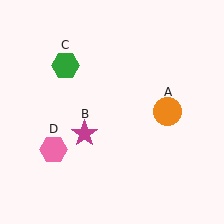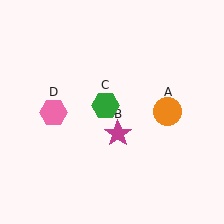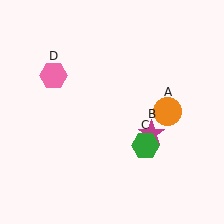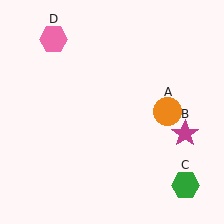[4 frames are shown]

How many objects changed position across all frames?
3 objects changed position: magenta star (object B), green hexagon (object C), pink hexagon (object D).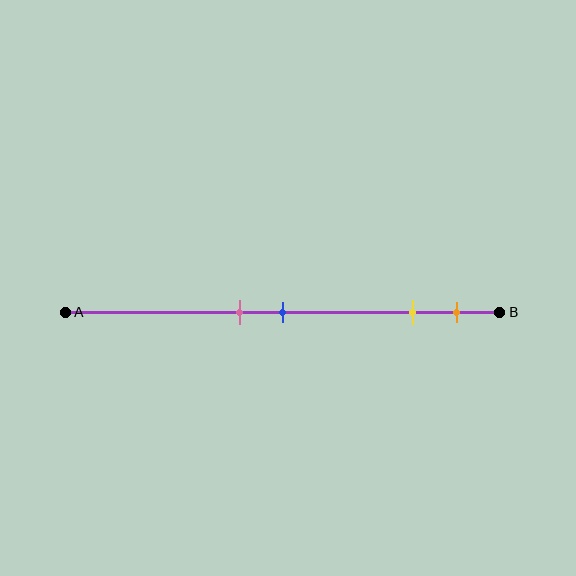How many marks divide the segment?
There are 4 marks dividing the segment.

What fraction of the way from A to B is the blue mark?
The blue mark is approximately 50% (0.5) of the way from A to B.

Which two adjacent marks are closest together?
The pink and blue marks are the closest adjacent pair.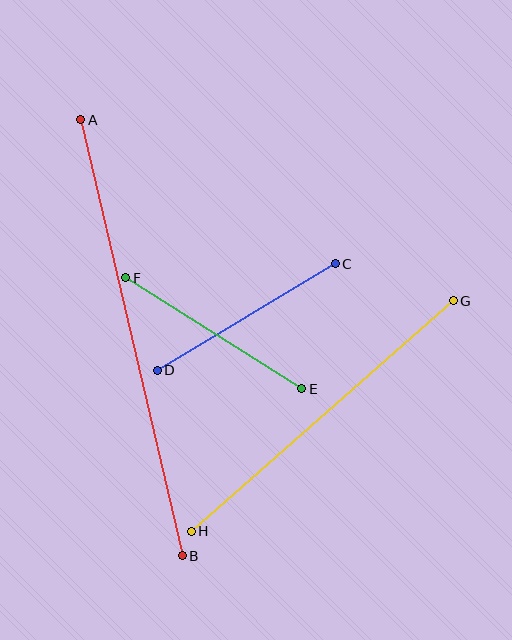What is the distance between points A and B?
The distance is approximately 447 pixels.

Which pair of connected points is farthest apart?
Points A and B are farthest apart.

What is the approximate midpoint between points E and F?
The midpoint is at approximately (214, 333) pixels.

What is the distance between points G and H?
The distance is approximately 349 pixels.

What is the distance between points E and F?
The distance is approximately 208 pixels.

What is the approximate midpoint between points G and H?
The midpoint is at approximately (322, 416) pixels.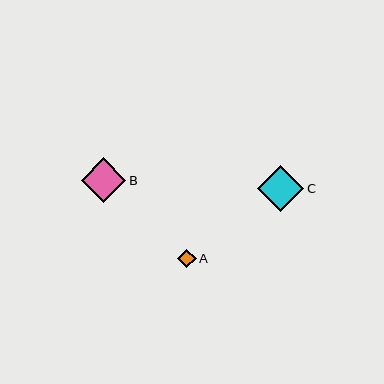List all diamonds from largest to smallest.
From largest to smallest: C, B, A.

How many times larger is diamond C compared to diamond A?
Diamond C is approximately 2.5 times the size of diamond A.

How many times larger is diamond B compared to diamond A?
Diamond B is approximately 2.4 times the size of diamond A.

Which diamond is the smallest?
Diamond A is the smallest with a size of approximately 19 pixels.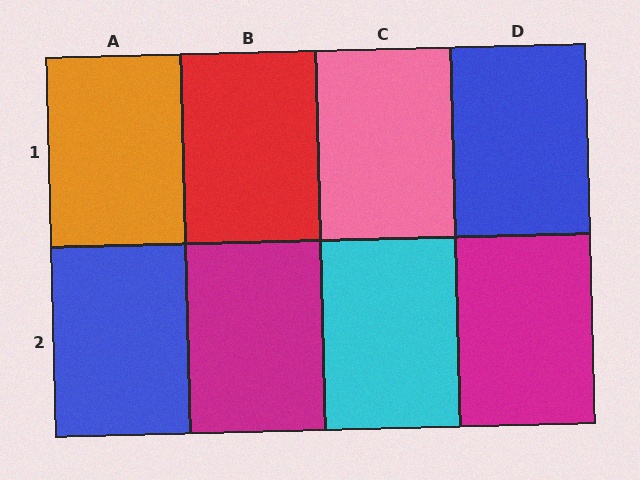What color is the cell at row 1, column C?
Pink.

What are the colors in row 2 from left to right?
Blue, magenta, cyan, magenta.